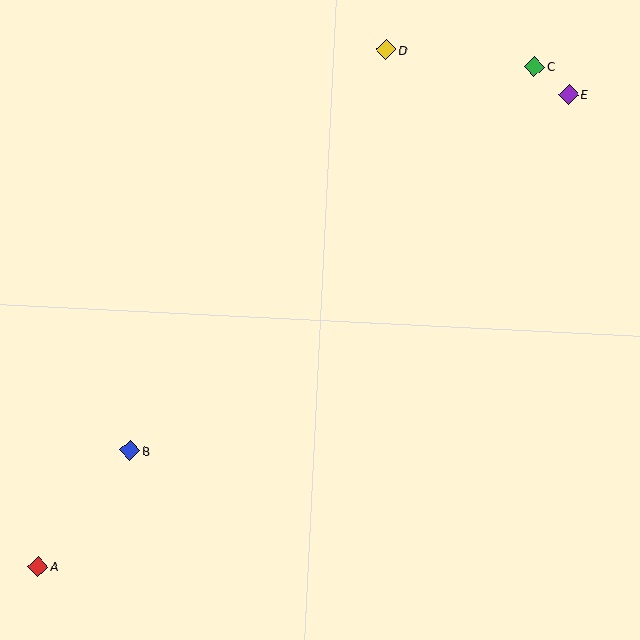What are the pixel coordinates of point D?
Point D is at (386, 50).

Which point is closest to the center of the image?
Point B at (130, 450) is closest to the center.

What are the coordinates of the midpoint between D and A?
The midpoint between D and A is at (212, 308).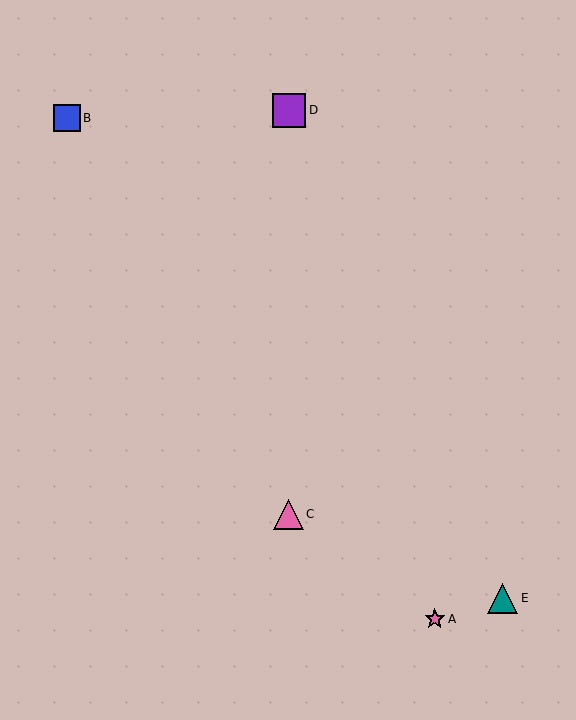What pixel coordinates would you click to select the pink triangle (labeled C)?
Click at (288, 514) to select the pink triangle C.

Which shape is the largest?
The purple square (labeled D) is the largest.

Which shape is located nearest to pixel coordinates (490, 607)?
The teal triangle (labeled E) at (503, 598) is nearest to that location.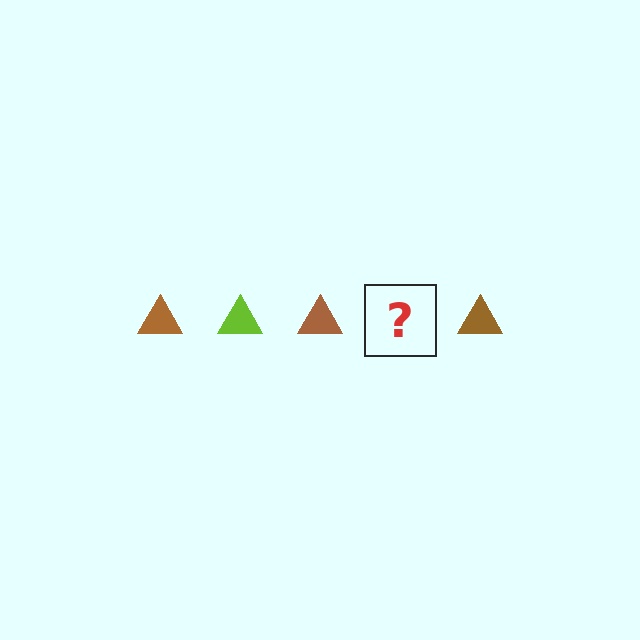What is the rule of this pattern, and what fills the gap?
The rule is that the pattern cycles through brown, lime triangles. The gap should be filled with a lime triangle.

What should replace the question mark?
The question mark should be replaced with a lime triangle.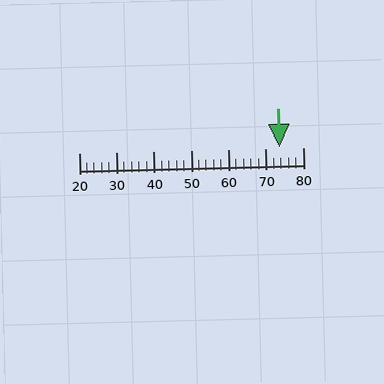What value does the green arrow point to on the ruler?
The green arrow points to approximately 74.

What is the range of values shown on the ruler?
The ruler shows values from 20 to 80.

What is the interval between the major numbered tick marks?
The major tick marks are spaced 10 units apart.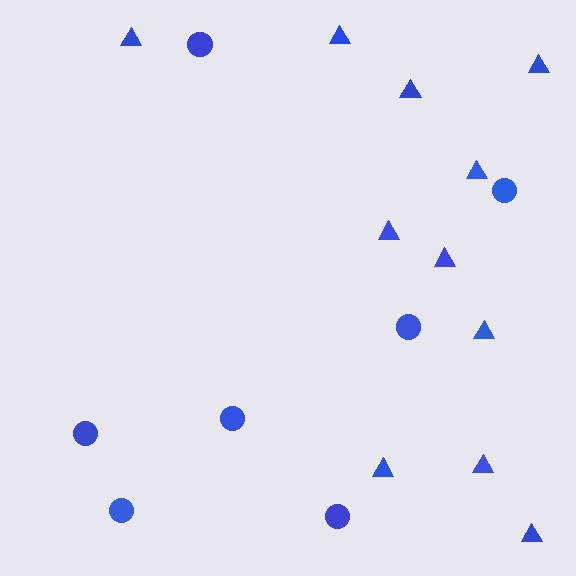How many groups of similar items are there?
There are 2 groups: one group of triangles (11) and one group of circles (7).